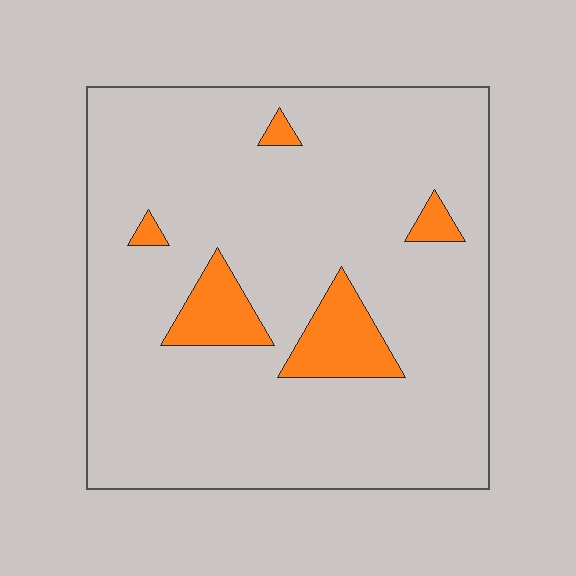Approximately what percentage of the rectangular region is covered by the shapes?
Approximately 10%.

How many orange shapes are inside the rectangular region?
5.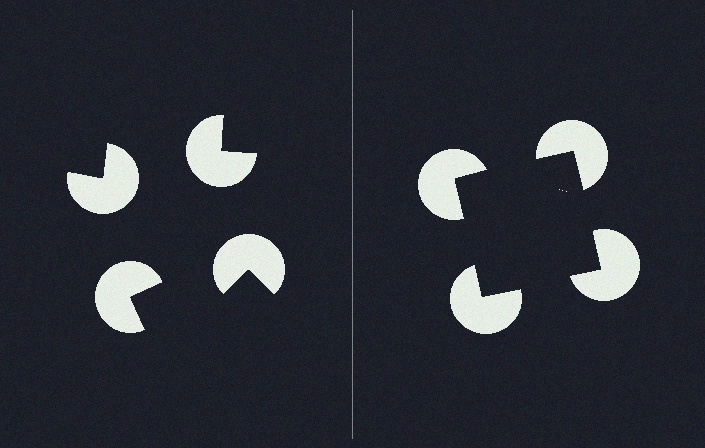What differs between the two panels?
The pac-man discs are positioned identically on both sides; only the wedge orientations differ. On the right they align to a square; on the left they are misaligned.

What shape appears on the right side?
An illusory square.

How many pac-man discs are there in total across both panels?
8 — 4 on each side.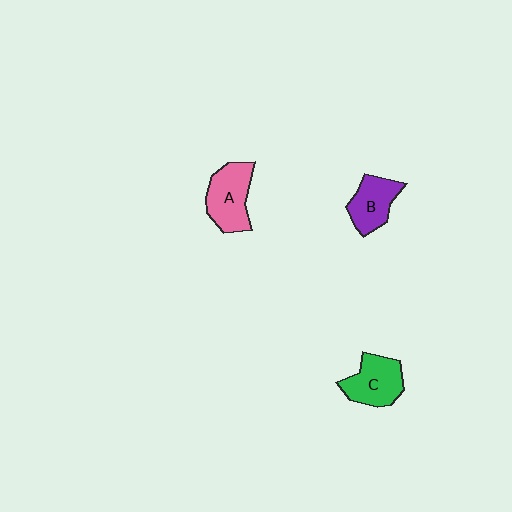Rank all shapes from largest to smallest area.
From largest to smallest: A (pink), C (green), B (purple).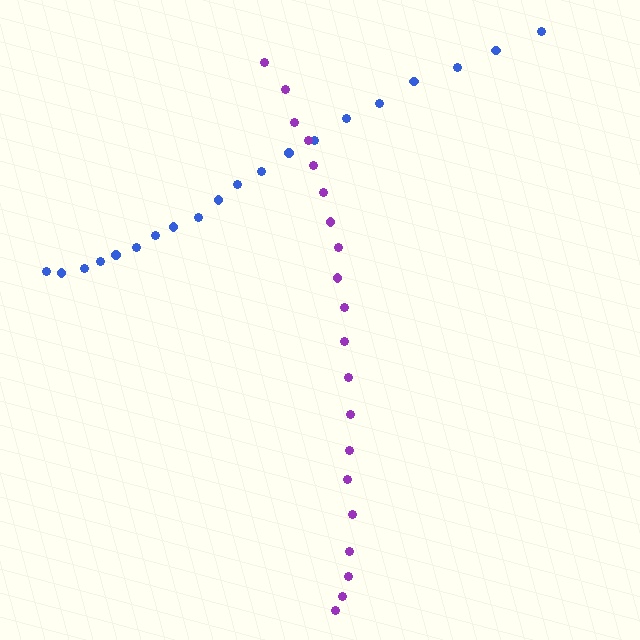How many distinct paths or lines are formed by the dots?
There are 2 distinct paths.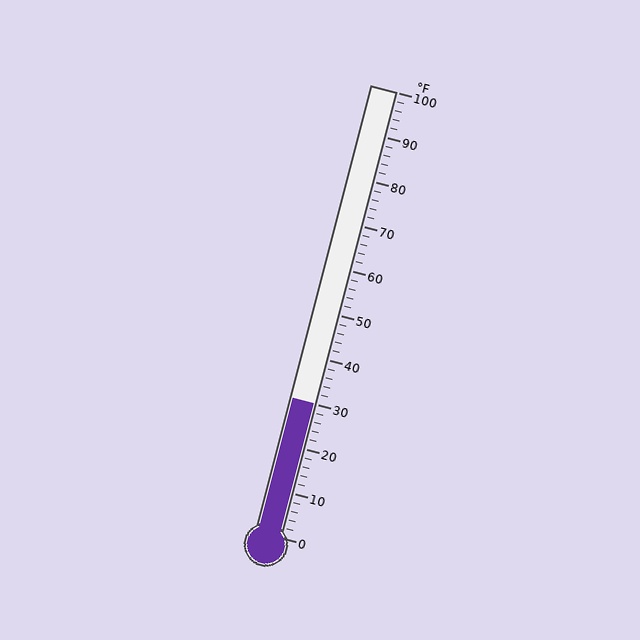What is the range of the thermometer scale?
The thermometer scale ranges from 0°F to 100°F.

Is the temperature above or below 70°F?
The temperature is below 70°F.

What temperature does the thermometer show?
The thermometer shows approximately 30°F.